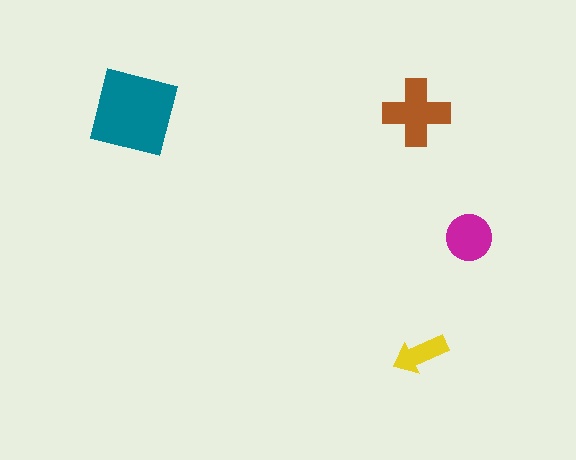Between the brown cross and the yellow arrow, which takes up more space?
The brown cross.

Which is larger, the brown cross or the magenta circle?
The brown cross.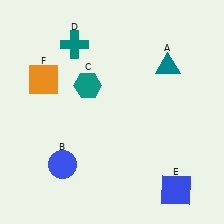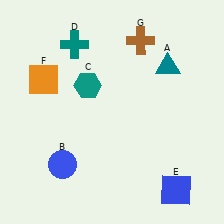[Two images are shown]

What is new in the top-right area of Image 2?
A brown cross (G) was added in the top-right area of Image 2.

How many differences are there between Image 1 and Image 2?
There is 1 difference between the two images.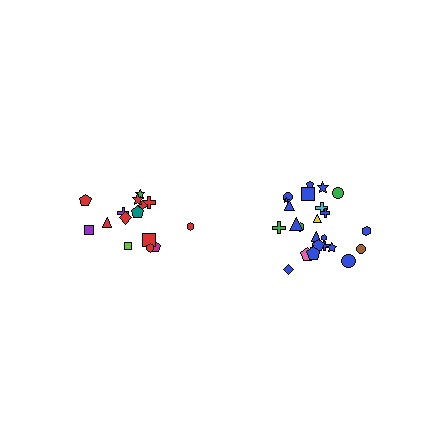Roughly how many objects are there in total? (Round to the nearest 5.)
Roughly 40 objects in total.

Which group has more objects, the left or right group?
The right group.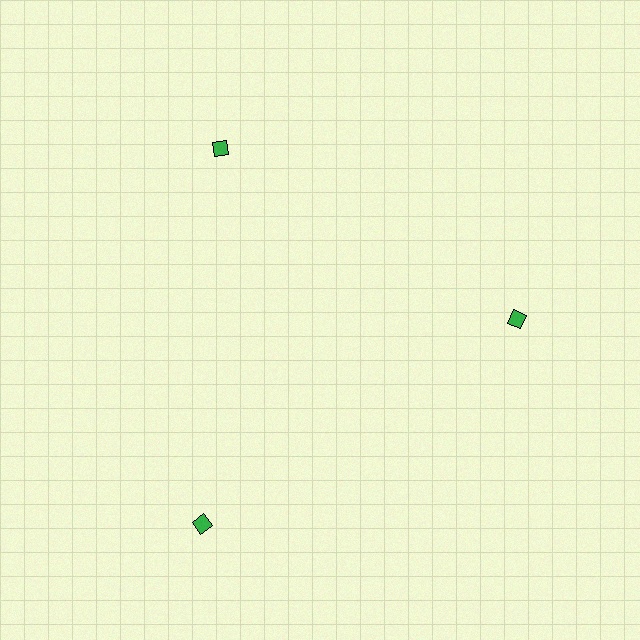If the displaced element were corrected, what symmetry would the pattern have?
It would have 3-fold rotational symmetry — the pattern would map onto itself every 120 degrees.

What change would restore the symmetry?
The symmetry would be restored by moving it inward, back onto the ring so that all 3 diamonds sit at equal angles and equal distance from the center.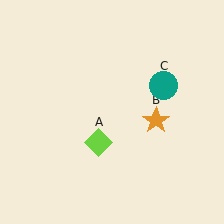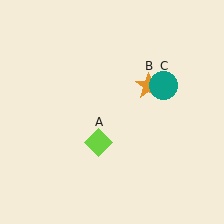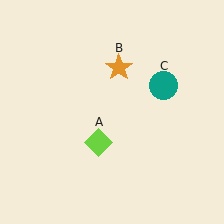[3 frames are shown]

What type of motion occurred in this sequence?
The orange star (object B) rotated counterclockwise around the center of the scene.